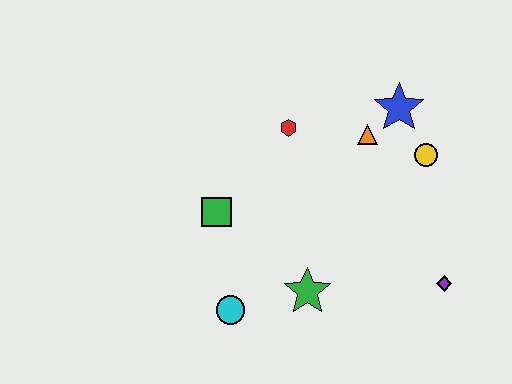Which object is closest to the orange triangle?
The blue star is closest to the orange triangle.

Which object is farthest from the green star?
The blue star is farthest from the green star.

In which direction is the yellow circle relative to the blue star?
The yellow circle is below the blue star.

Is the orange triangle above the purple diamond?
Yes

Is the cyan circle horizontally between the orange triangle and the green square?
Yes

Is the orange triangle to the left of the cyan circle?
No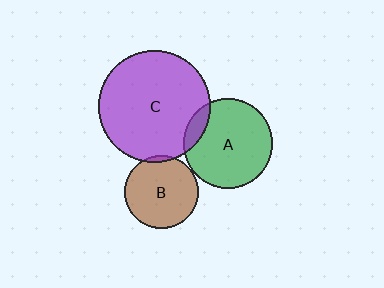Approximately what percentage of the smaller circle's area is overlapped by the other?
Approximately 10%.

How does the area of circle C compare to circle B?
Approximately 2.4 times.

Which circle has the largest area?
Circle C (purple).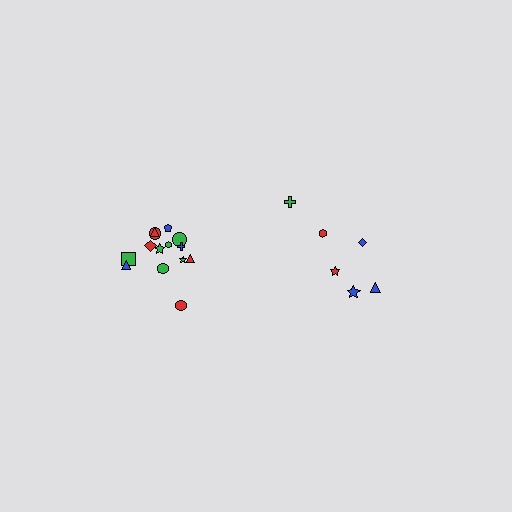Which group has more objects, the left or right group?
The left group.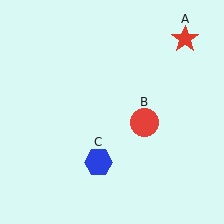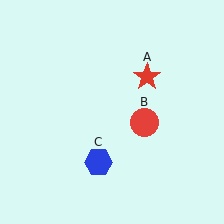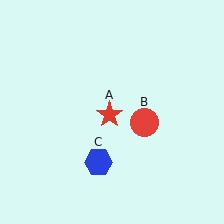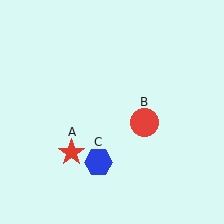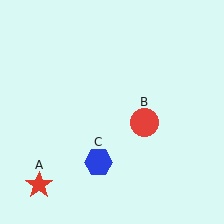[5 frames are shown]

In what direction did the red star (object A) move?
The red star (object A) moved down and to the left.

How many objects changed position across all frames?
1 object changed position: red star (object A).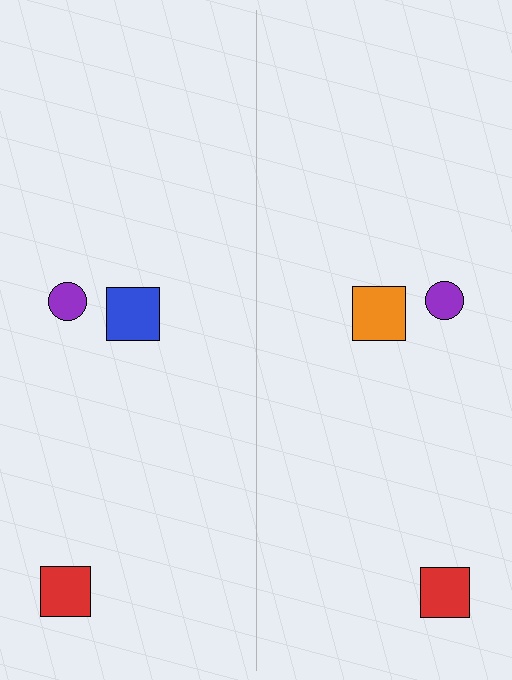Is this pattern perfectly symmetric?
No, the pattern is not perfectly symmetric. The orange square on the right side breaks the symmetry — its mirror counterpart is blue.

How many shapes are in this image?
There are 6 shapes in this image.